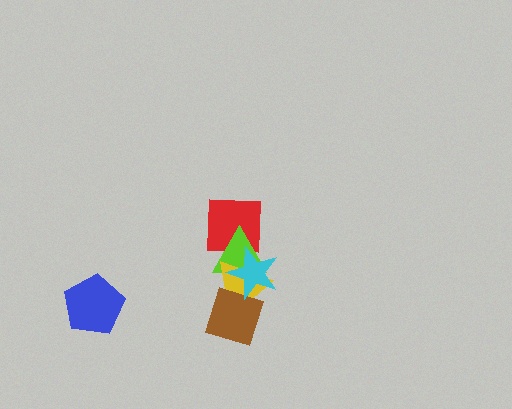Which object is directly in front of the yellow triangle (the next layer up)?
The brown diamond is directly in front of the yellow triangle.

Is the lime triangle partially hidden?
Yes, it is partially covered by another shape.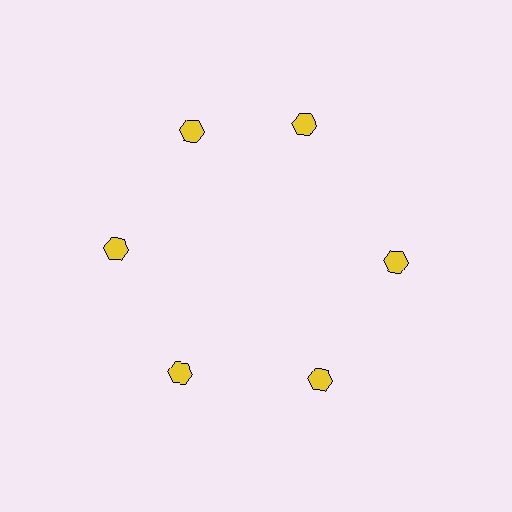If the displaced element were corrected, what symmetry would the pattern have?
It would have 6-fold rotational symmetry — the pattern would map onto itself every 60 degrees.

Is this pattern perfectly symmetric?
No. The 6 yellow hexagons are arranged in a ring, but one element near the 1 o'clock position is rotated out of alignment along the ring, breaking the 6-fold rotational symmetry.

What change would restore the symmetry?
The symmetry would be restored by rotating it back into even spacing with its neighbors so that all 6 hexagons sit at equal angles and equal distance from the center.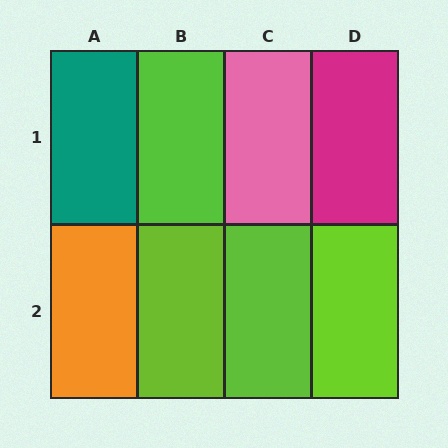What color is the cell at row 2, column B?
Lime.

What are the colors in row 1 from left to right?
Teal, lime, pink, magenta.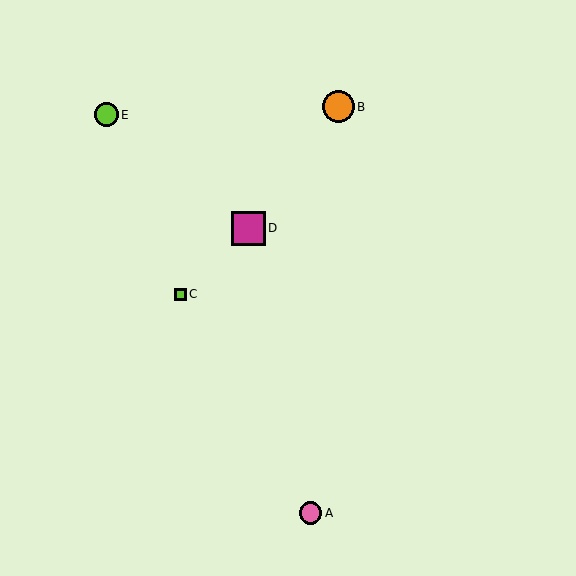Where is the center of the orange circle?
The center of the orange circle is at (338, 107).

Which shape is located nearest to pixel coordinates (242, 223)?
The magenta square (labeled D) at (249, 228) is nearest to that location.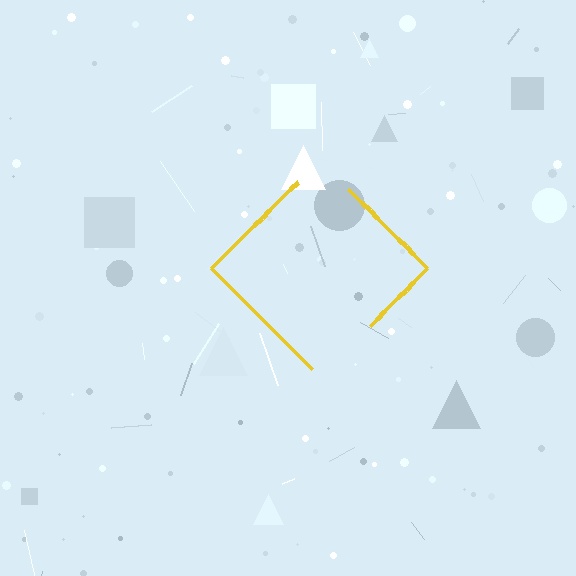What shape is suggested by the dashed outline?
The dashed outline suggests a diamond.